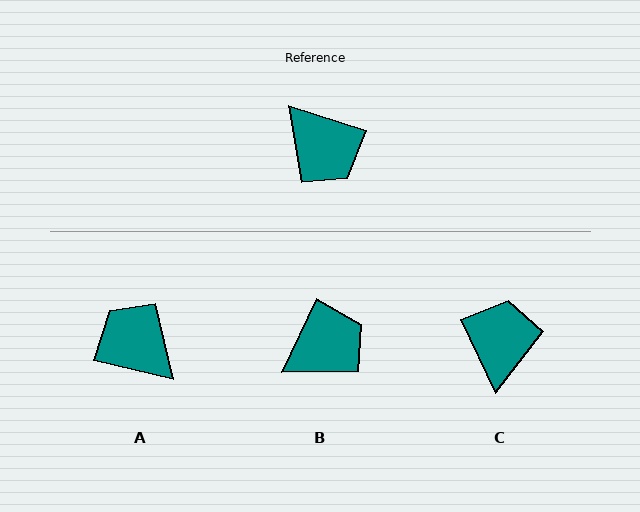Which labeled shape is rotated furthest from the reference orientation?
A, about 176 degrees away.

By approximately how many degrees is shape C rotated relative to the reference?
Approximately 133 degrees counter-clockwise.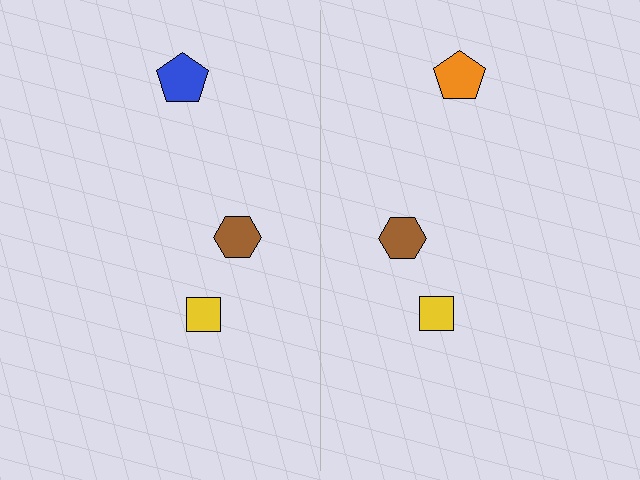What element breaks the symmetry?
The orange pentagon on the right side breaks the symmetry — its mirror counterpart is blue.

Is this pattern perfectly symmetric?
No, the pattern is not perfectly symmetric. The orange pentagon on the right side breaks the symmetry — its mirror counterpart is blue.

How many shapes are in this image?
There are 6 shapes in this image.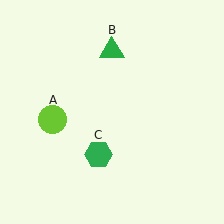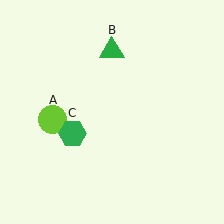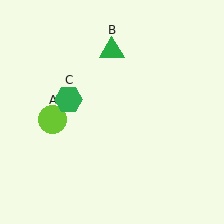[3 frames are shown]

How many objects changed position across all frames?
1 object changed position: green hexagon (object C).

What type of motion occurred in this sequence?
The green hexagon (object C) rotated clockwise around the center of the scene.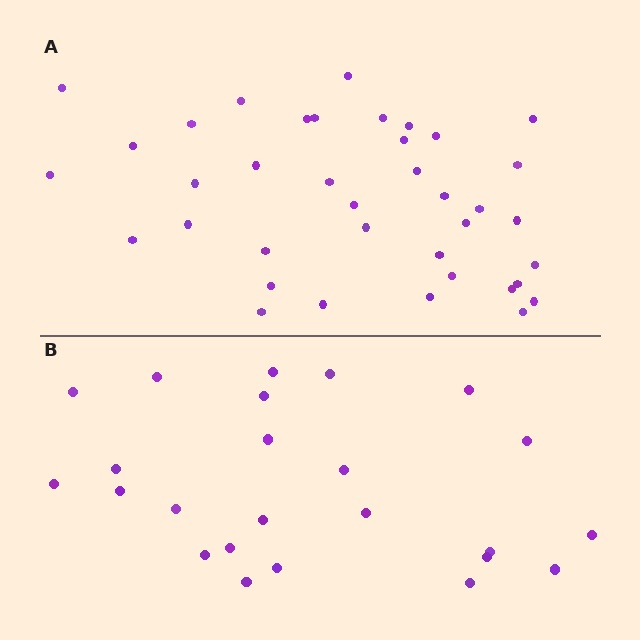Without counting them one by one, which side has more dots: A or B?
Region A (the top region) has more dots.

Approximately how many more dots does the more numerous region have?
Region A has approximately 15 more dots than region B.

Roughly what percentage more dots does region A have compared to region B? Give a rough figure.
About 60% more.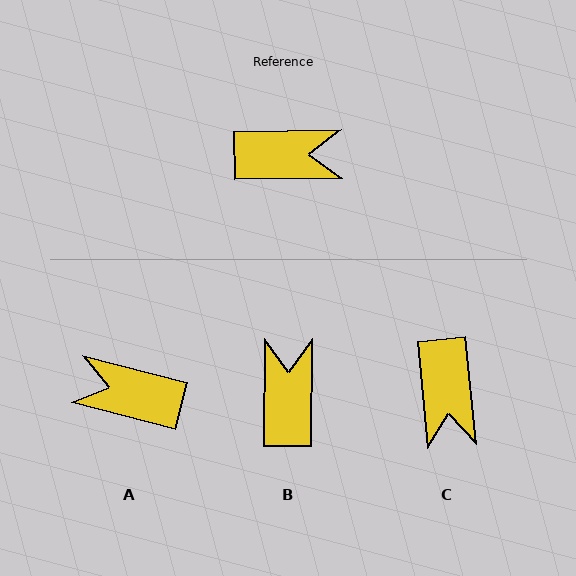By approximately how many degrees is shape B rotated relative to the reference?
Approximately 89 degrees counter-clockwise.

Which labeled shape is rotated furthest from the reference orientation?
A, about 165 degrees away.